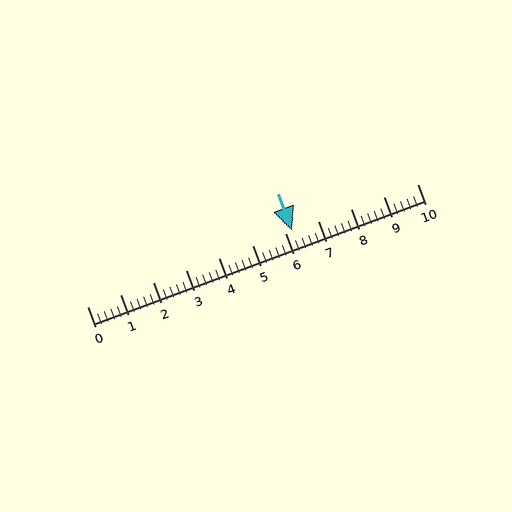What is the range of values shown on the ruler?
The ruler shows values from 0 to 10.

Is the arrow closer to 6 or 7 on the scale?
The arrow is closer to 6.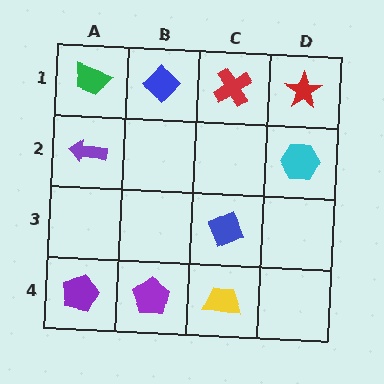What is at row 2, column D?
A cyan hexagon.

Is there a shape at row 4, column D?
No, that cell is empty.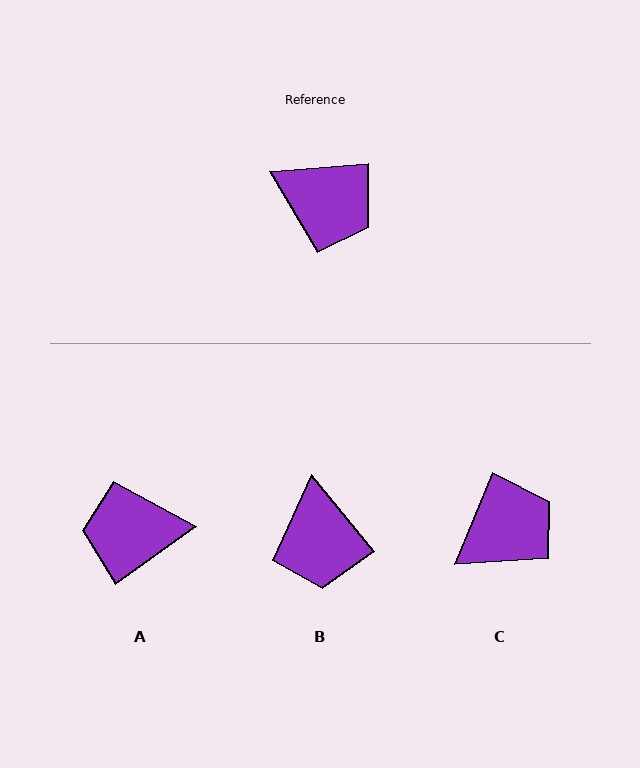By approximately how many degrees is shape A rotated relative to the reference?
Approximately 149 degrees clockwise.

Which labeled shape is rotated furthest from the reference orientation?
A, about 149 degrees away.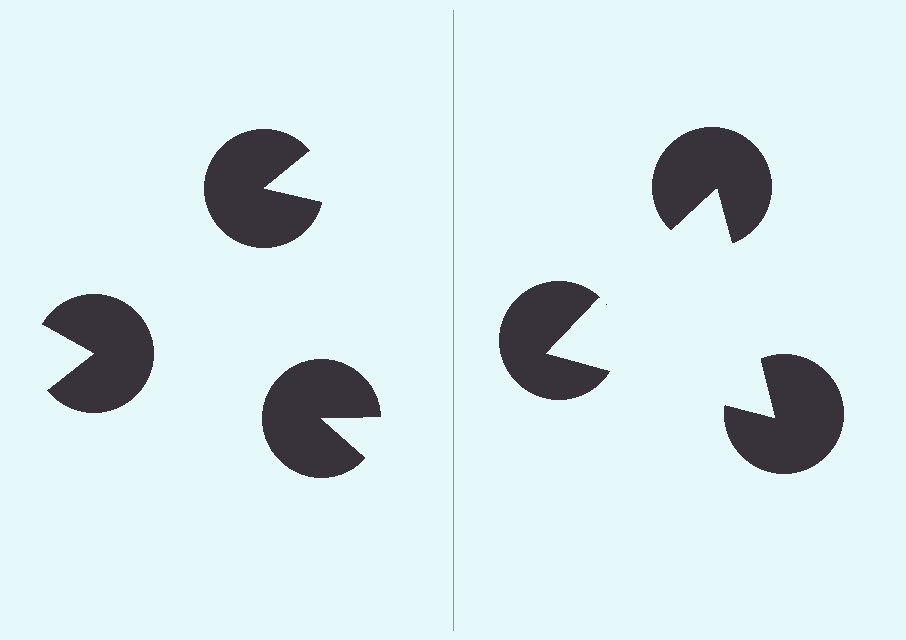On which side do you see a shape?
An illusory triangle appears on the right side. On the left side the wedge cuts are rotated, so no coherent shape forms.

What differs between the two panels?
The pac-man discs are positioned identically on both sides; only the wedge orientations differ. On the right they align to a triangle; on the left they are misaligned.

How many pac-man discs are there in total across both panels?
6 — 3 on each side.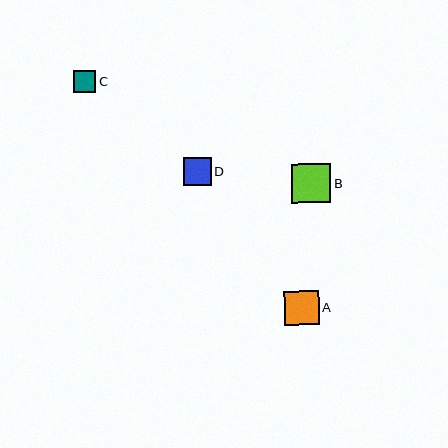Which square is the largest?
Square B is the largest with a size of approximately 39 pixels.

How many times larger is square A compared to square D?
Square A is approximately 1.2 times the size of square D.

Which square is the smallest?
Square C is the smallest with a size of approximately 22 pixels.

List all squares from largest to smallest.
From largest to smallest: B, A, D, C.